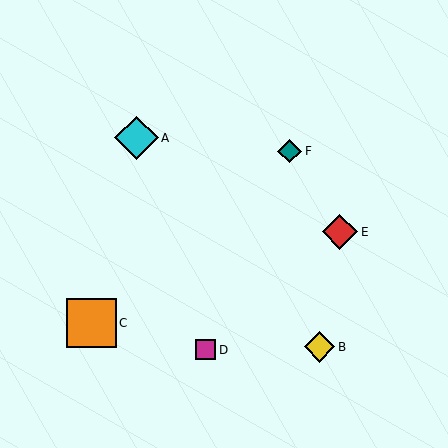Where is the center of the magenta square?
The center of the magenta square is at (206, 350).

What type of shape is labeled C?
Shape C is an orange square.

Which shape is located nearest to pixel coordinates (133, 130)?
The cyan diamond (labeled A) at (136, 138) is nearest to that location.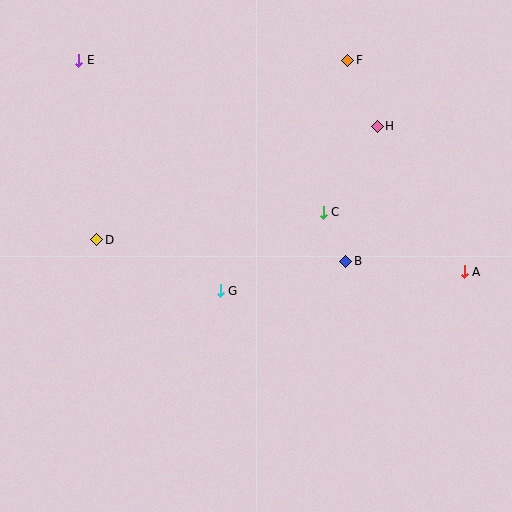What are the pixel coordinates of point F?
Point F is at (348, 60).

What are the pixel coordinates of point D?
Point D is at (97, 240).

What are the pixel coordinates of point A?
Point A is at (464, 272).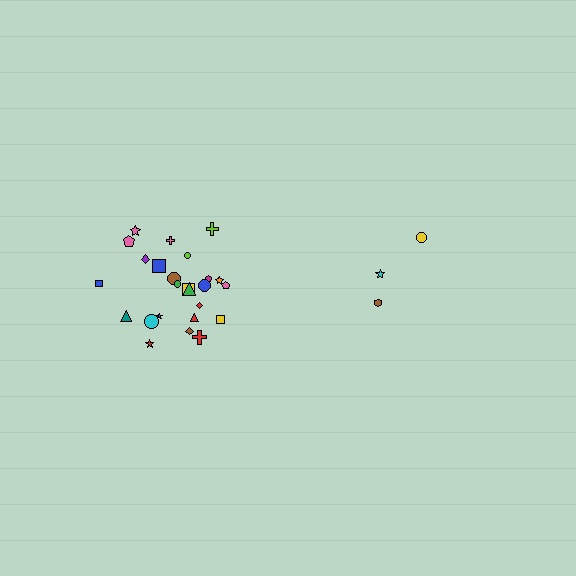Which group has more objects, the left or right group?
The left group.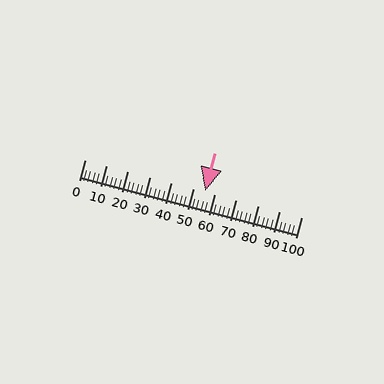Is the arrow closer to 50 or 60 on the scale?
The arrow is closer to 60.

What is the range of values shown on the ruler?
The ruler shows values from 0 to 100.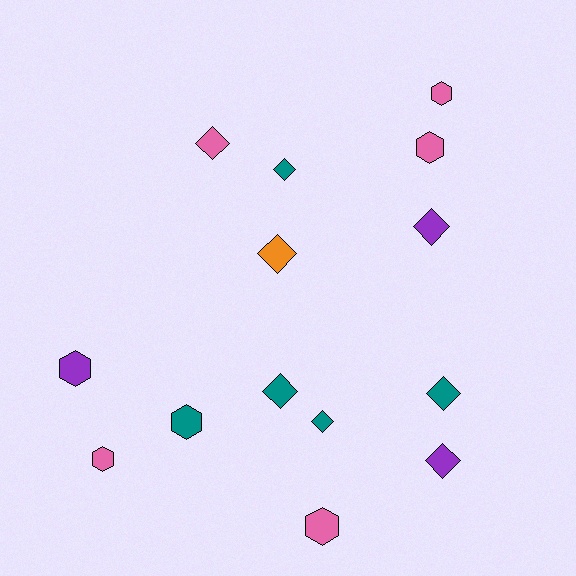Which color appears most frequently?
Pink, with 5 objects.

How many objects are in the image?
There are 14 objects.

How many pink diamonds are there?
There is 1 pink diamond.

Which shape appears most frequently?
Diamond, with 8 objects.